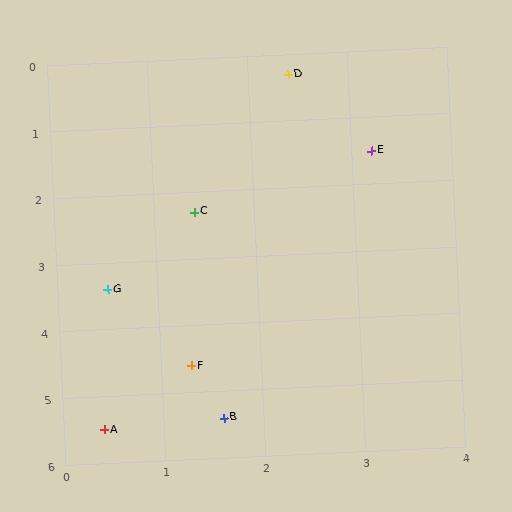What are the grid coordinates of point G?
Point G is at approximately (0.5, 3.4).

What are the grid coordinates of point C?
Point C is at approximately (1.4, 2.3).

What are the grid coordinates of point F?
Point F is at approximately (1.3, 4.6).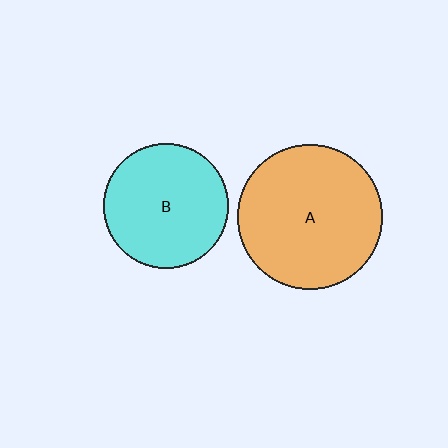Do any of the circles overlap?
No, none of the circles overlap.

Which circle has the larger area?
Circle A (orange).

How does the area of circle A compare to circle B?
Approximately 1.3 times.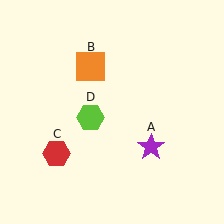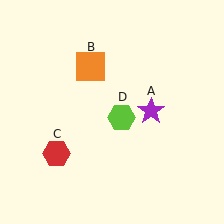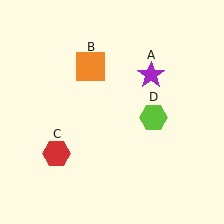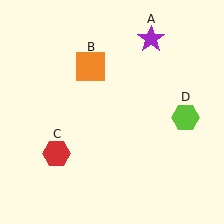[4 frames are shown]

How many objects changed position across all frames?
2 objects changed position: purple star (object A), lime hexagon (object D).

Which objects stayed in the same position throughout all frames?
Orange square (object B) and red hexagon (object C) remained stationary.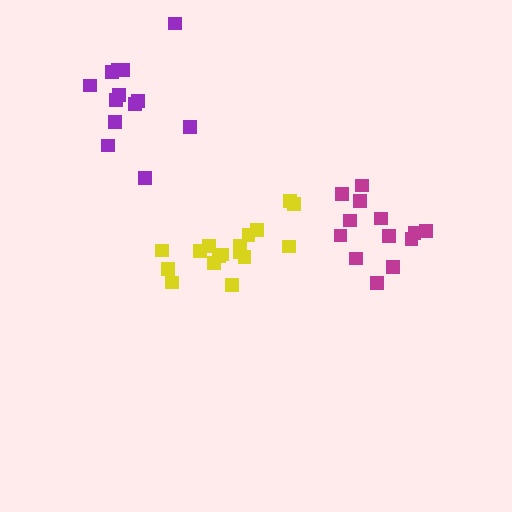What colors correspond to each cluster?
The clusters are colored: yellow, purple, magenta.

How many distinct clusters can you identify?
There are 3 distinct clusters.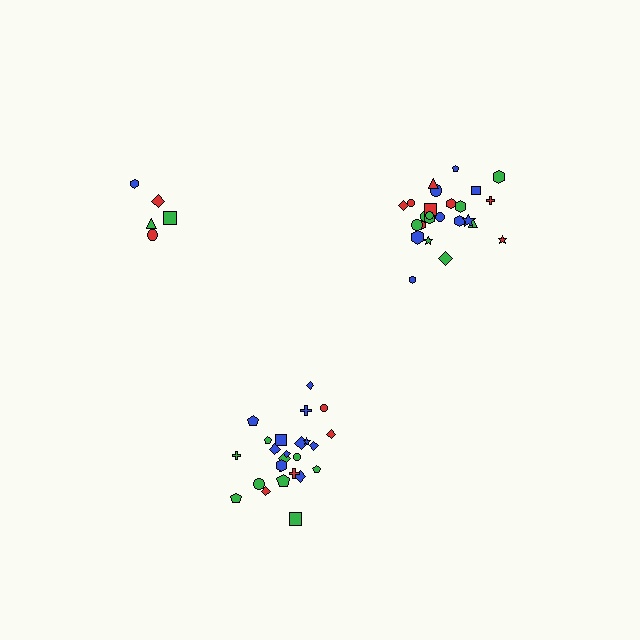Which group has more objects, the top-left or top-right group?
The top-right group.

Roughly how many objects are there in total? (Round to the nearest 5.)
Roughly 55 objects in total.